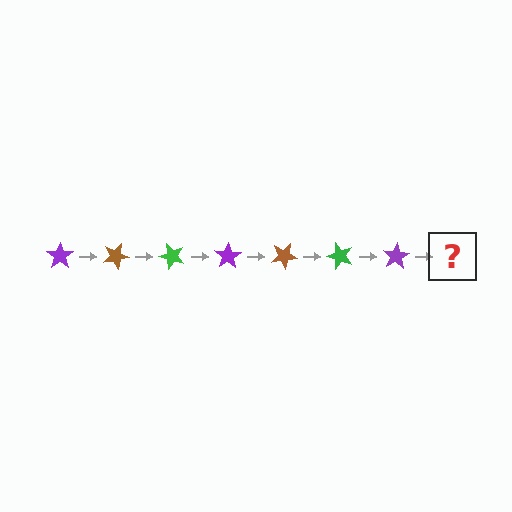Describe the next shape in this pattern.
It should be a brown star, rotated 175 degrees from the start.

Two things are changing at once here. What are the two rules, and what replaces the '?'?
The two rules are that it rotates 25 degrees each step and the color cycles through purple, brown, and green. The '?' should be a brown star, rotated 175 degrees from the start.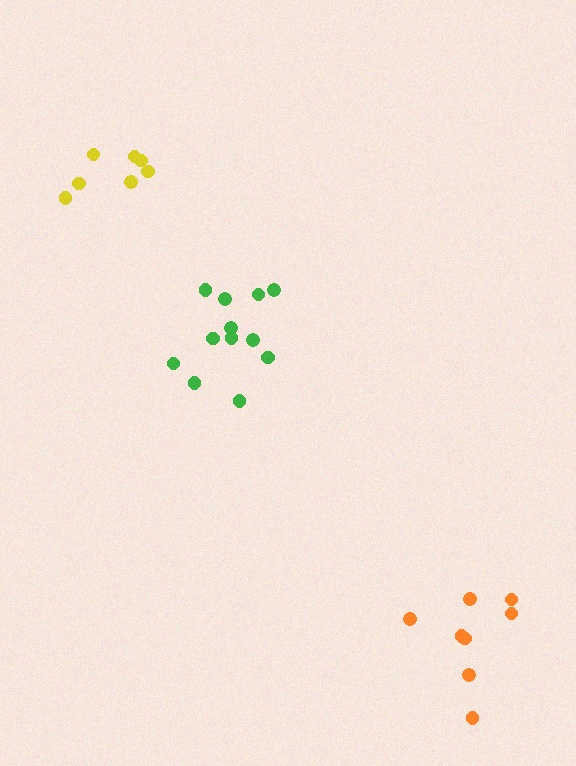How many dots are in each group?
Group 1: 8 dots, Group 2: 12 dots, Group 3: 7 dots (27 total).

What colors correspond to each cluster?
The clusters are colored: orange, green, yellow.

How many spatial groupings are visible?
There are 3 spatial groupings.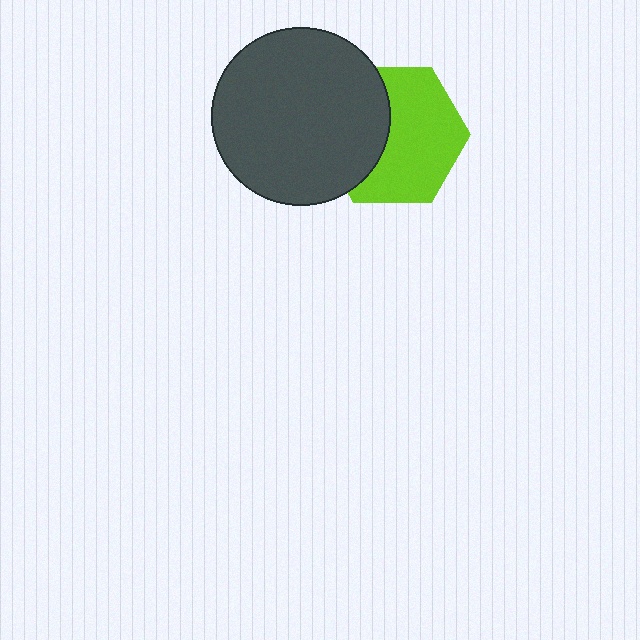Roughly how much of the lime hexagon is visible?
About half of it is visible (roughly 62%).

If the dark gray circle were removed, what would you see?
You would see the complete lime hexagon.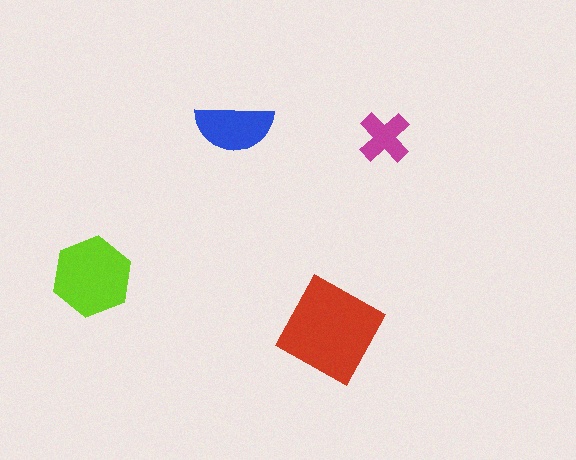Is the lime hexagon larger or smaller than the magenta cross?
Larger.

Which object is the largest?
The red diamond.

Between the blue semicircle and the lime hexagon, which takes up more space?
The lime hexagon.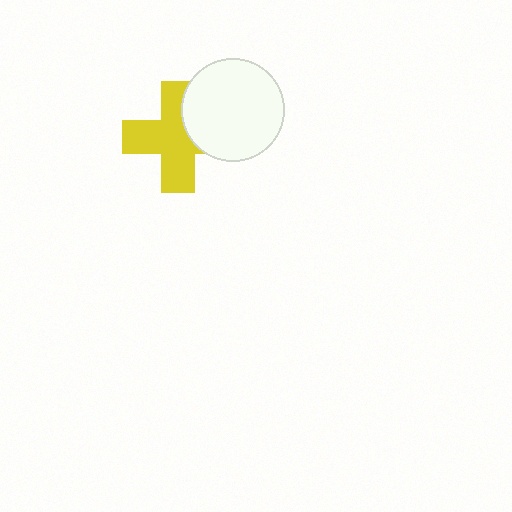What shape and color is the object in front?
The object in front is a white circle.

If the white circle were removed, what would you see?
You would see the complete yellow cross.